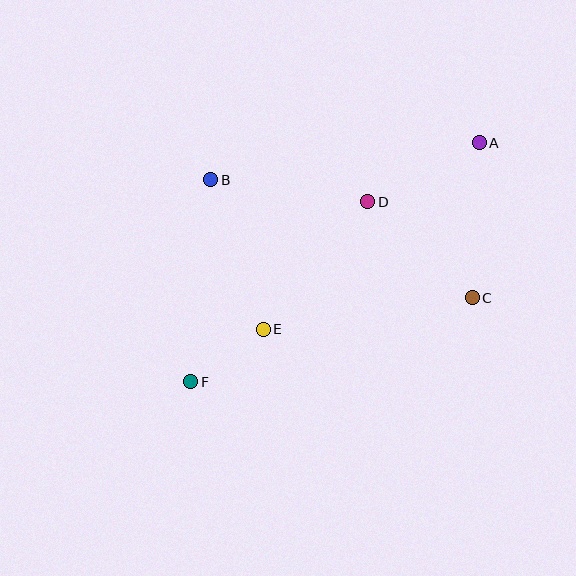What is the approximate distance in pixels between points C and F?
The distance between C and F is approximately 294 pixels.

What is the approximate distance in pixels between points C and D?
The distance between C and D is approximately 142 pixels.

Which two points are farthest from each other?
Points A and F are farthest from each other.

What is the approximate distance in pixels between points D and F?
The distance between D and F is approximately 252 pixels.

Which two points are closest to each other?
Points E and F are closest to each other.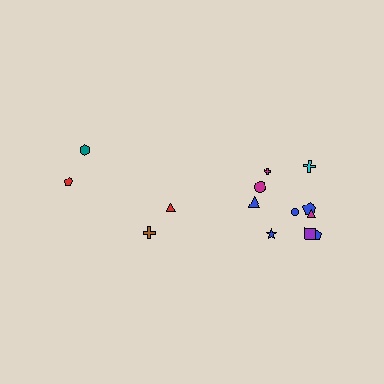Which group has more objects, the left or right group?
The right group.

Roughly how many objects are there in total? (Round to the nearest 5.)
Roughly 15 objects in total.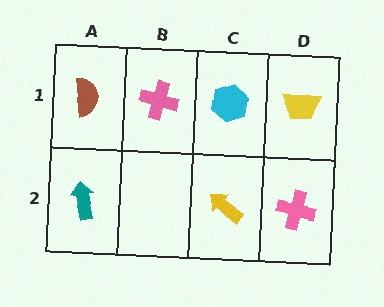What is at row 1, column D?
A yellow trapezoid.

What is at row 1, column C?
A cyan hexagon.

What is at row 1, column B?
A pink cross.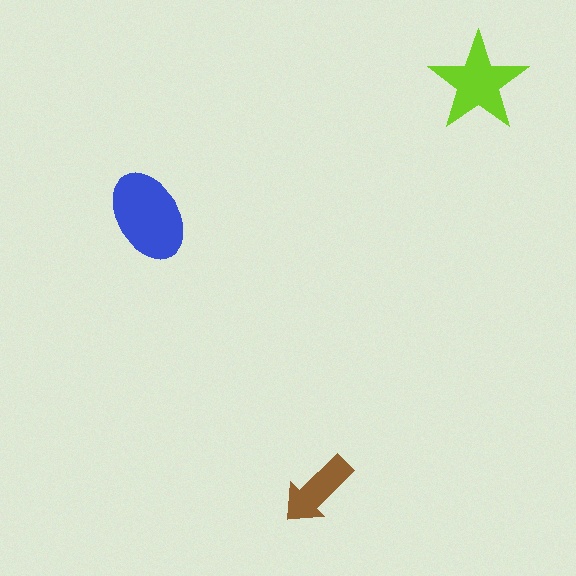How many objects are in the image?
There are 3 objects in the image.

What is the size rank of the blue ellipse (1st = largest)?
1st.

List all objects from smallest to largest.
The brown arrow, the lime star, the blue ellipse.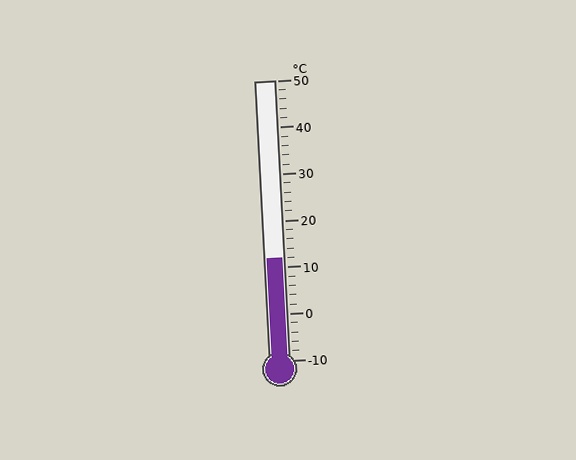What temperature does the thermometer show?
The thermometer shows approximately 12°C.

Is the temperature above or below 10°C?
The temperature is above 10°C.